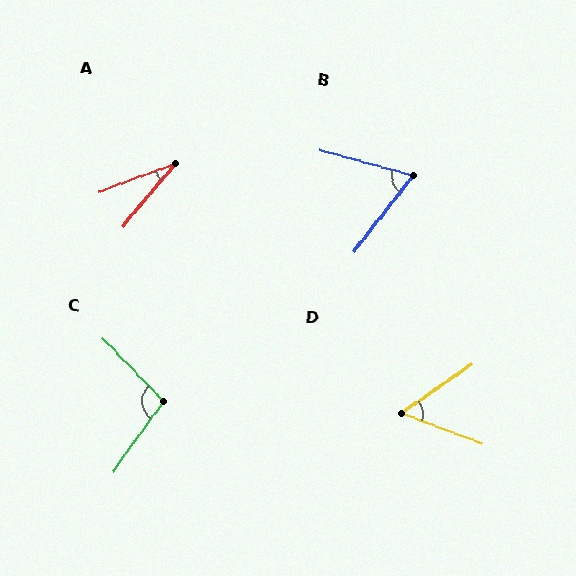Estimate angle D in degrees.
Approximately 55 degrees.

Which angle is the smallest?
A, at approximately 30 degrees.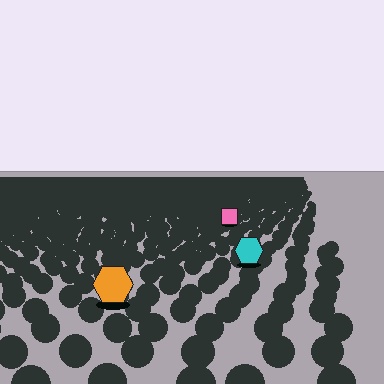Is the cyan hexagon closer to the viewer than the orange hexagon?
No. The orange hexagon is closer — you can tell from the texture gradient: the ground texture is coarser near it.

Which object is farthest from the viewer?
The pink square is farthest from the viewer. It appears smaller and the ground texture around it is denser.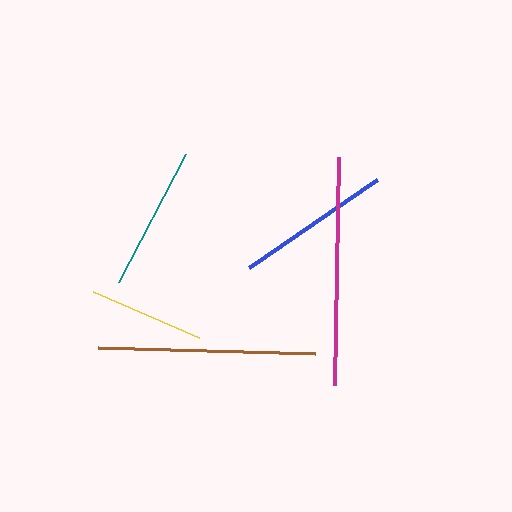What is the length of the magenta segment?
The magenta segment is approximately 228 pixels long.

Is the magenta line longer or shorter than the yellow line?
The magenta line is longer than the yellow line.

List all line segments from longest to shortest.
From longest to shortest: magenta, brown, blue, teal, yellow.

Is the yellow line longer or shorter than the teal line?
The teal line is longer than the yellow line.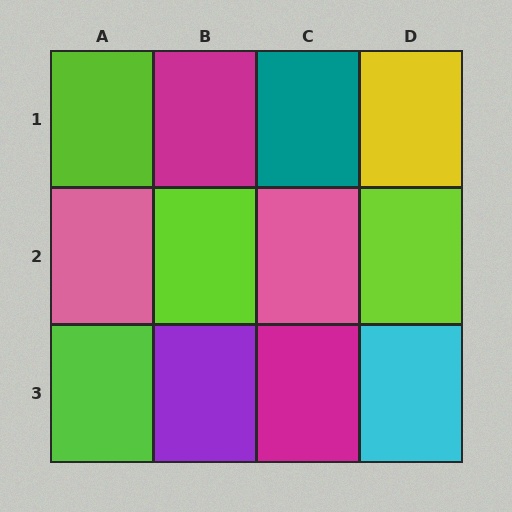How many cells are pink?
2 cells are pink.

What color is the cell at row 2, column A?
Pink.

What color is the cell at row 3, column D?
Cyan.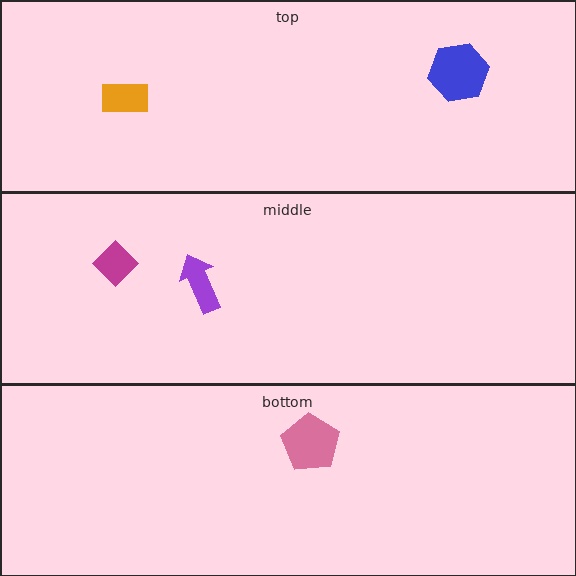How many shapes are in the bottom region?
1.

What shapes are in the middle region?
The magenta diamond, the purple arrow.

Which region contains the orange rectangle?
The top region.